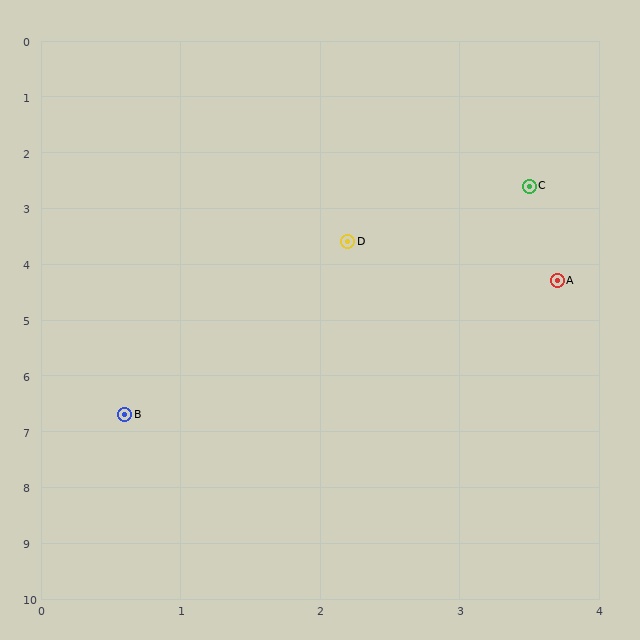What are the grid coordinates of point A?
Point A is at approximately (3.7, 4.3).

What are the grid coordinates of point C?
Point C is at approximately (3.5, 2.6).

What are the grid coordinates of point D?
Point D is at approximately (2.2, 3.6).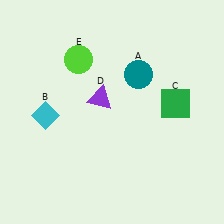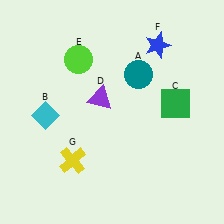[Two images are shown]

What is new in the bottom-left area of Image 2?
A yellow cross (G) was added in the bottom-left area of Image 2.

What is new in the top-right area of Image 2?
A blue star (F) was added in the top-right area of Image 2.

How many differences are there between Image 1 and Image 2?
There are 2 differences between the two images.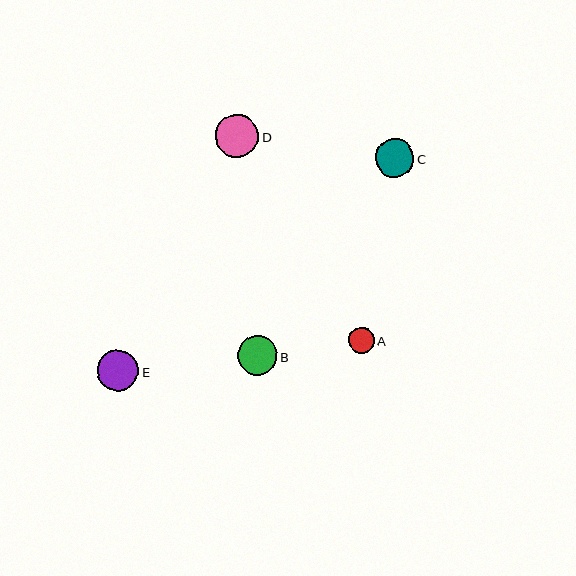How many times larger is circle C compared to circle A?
Circle C is approximately 1.5 times the size of circle A.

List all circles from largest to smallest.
From largest to smallest: D, E, B, C, A.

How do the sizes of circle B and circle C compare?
Circle B and circle C are approximately the same size.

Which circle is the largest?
Circle D is the largest with a size of approximately 43 pixels.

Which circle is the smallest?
Circle A is the smallest with a size of approximately 26 pixels.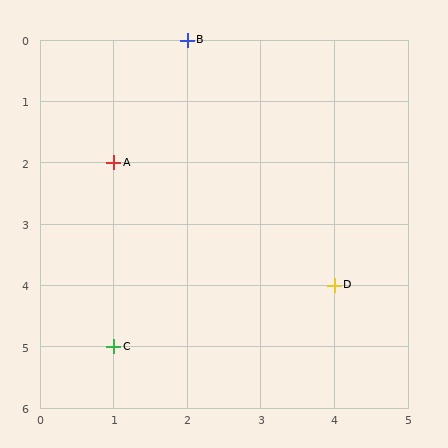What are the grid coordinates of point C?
Point C is at grid coordinates (1, 5).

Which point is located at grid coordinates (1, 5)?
Point C is at (1, 5).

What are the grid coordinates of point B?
Point B is at grid coordinates (2, 0).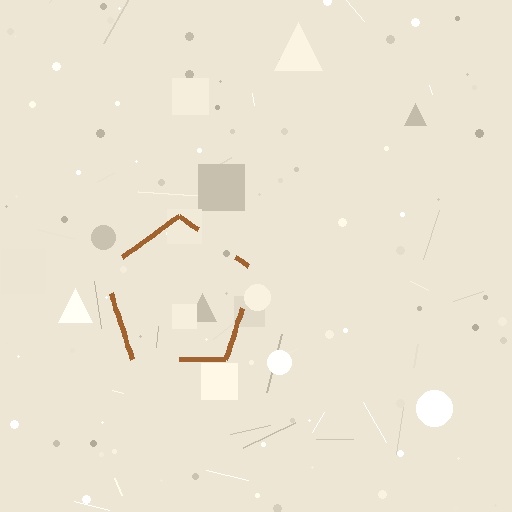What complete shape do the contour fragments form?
The contour fragments form a pentagon.